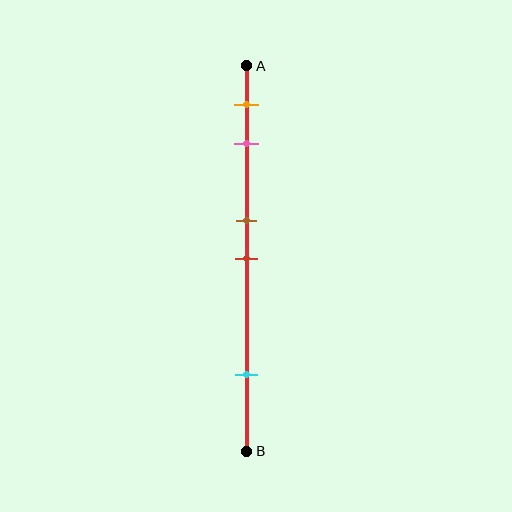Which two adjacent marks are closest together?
The brown and red marks are the closest adjacent pair.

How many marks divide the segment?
There are 5 marks dividing the segment.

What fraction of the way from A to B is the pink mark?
The pink mark is approximately 20% (0.2) of the way from A to B.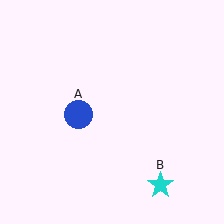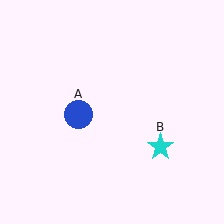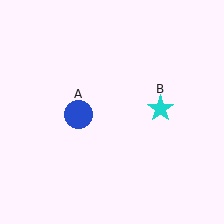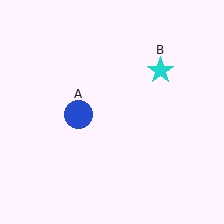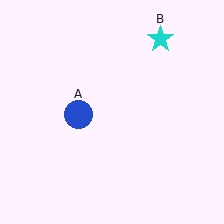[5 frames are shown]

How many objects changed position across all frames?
1 object changed position: cyan star (object B).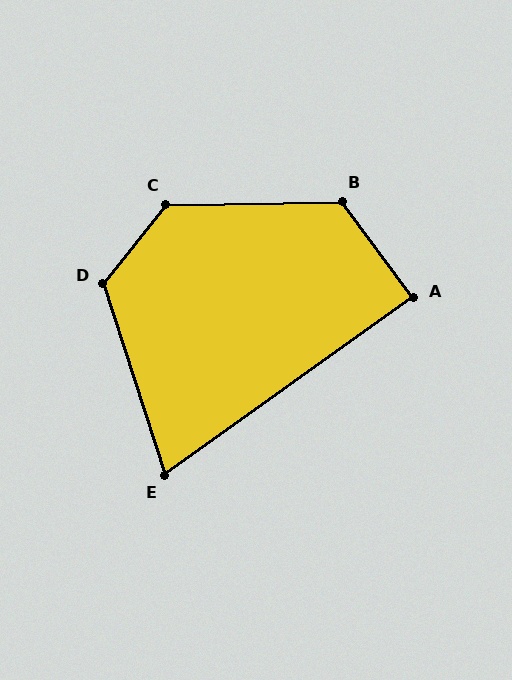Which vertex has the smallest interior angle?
E, at approximately 72 degrees.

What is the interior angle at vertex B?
Approximately 126 degrees (obtuse).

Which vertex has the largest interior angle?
C, at approximately 129 degrees.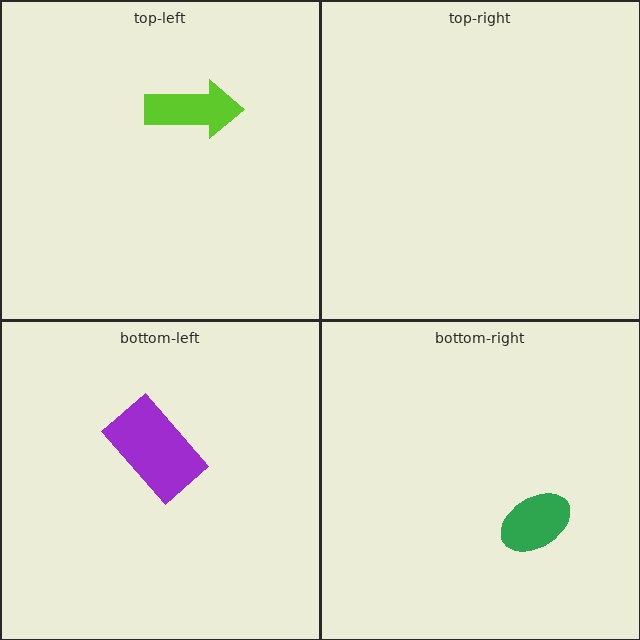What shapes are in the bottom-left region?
The purple rectangle.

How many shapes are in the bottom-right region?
1.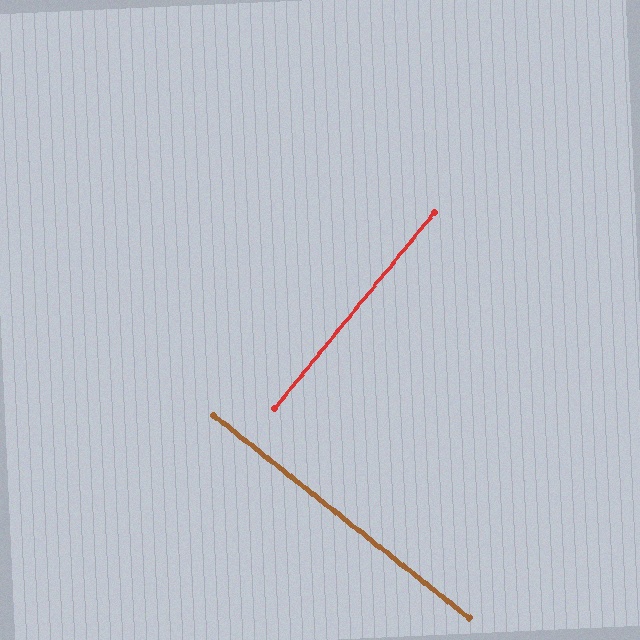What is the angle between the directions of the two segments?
Approximately 89 degrees.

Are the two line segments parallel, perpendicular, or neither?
Perpendicular — they meet at approximately 89°.